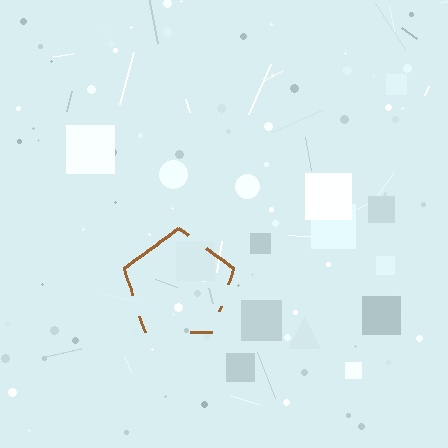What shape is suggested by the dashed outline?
The dashed outline suggests a pentagon.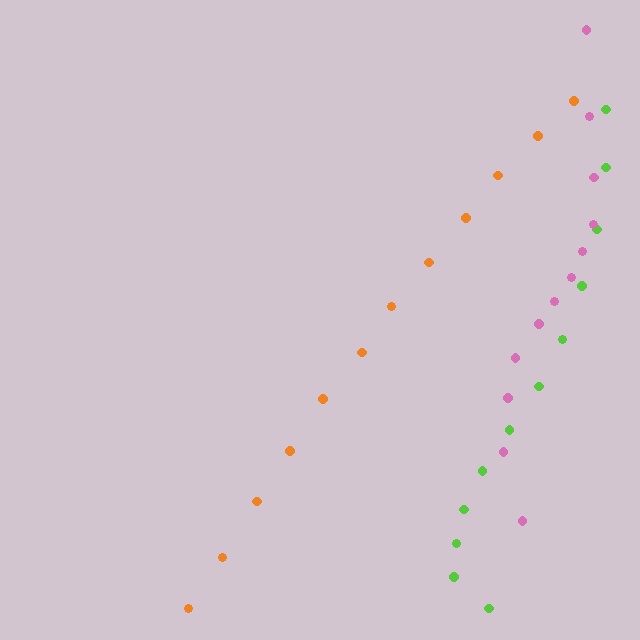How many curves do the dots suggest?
There are 3 distinct paths.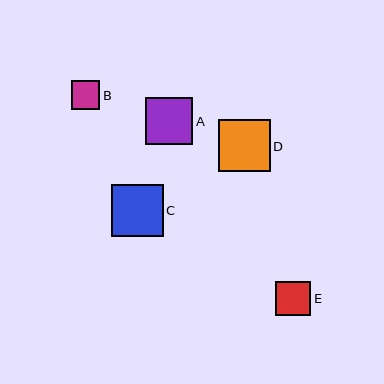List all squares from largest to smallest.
From largest to smallest: C, D, A, E, B.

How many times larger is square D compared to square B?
Square D is approximately 1.8 times the size of square B.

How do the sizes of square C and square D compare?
Square C and square D are approximately the same size.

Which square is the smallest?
Square B is the smallest with a size of approximately 29 pixels.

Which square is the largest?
Square C is the largest with a size of approximately 52 pixels.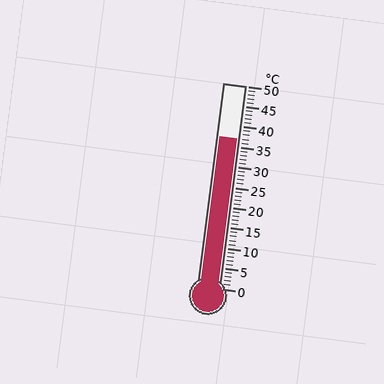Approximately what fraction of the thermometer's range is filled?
The thermometer is filled to approximately 75% of its range.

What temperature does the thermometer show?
The thermometer shows approximately 37°C.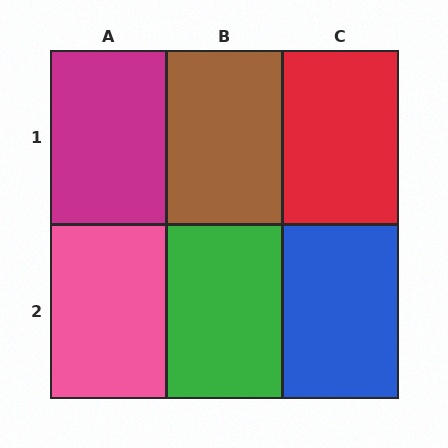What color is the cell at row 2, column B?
Green.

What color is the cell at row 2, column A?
Pink.